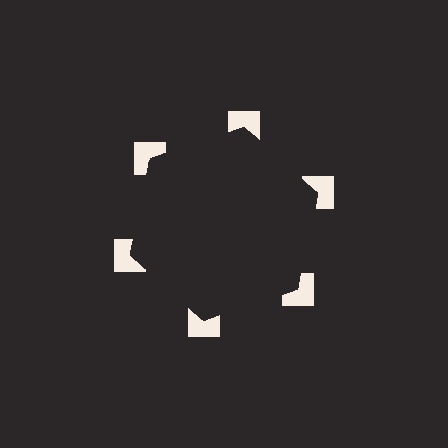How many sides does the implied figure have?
6 sides.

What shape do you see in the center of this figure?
An illusory hexagon — its edges are inferred from the aligned wedge cuts in the notched squares, not physically drawn.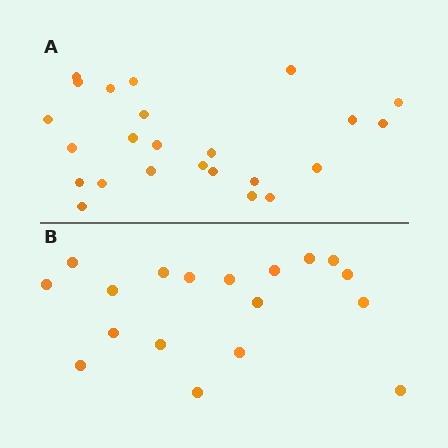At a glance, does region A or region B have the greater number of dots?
Region A (the top region) has more dots.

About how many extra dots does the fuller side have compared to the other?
Region A has about 6 more dots than region B.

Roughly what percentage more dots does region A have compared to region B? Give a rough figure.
About 35% more.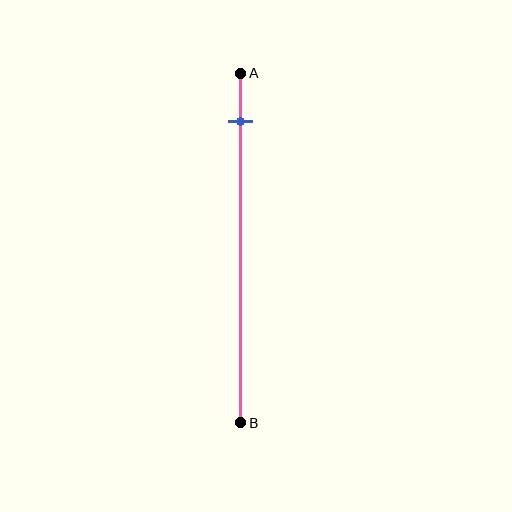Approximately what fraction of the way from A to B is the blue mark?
The blue mark is approximately 15% of the way from A to B.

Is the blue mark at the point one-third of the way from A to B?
No, the mark is at about 15% from A, not at the 33% one-third point.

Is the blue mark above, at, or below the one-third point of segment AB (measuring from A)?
The blue mark is above the one-third point of segment AB.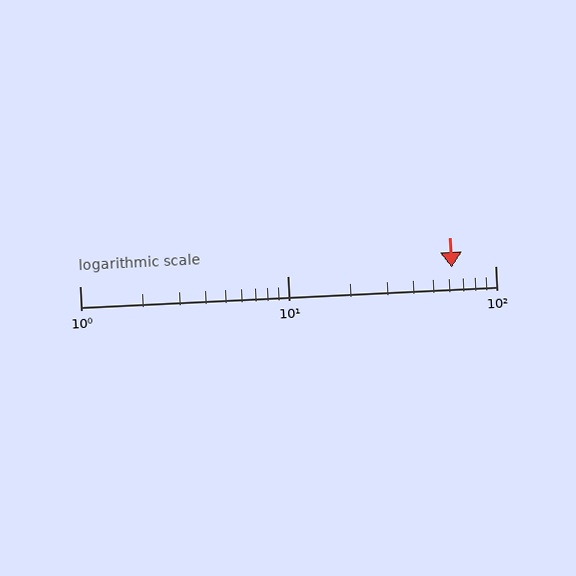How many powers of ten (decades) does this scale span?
The scale spans 2 decades, from 1 to 100.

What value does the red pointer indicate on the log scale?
The pointer indicates approximately 62.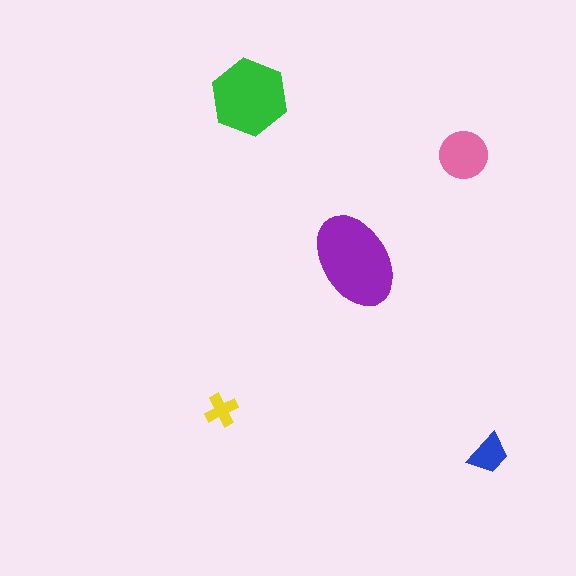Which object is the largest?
The purple ellipse.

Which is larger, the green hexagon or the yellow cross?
The green hexagon.